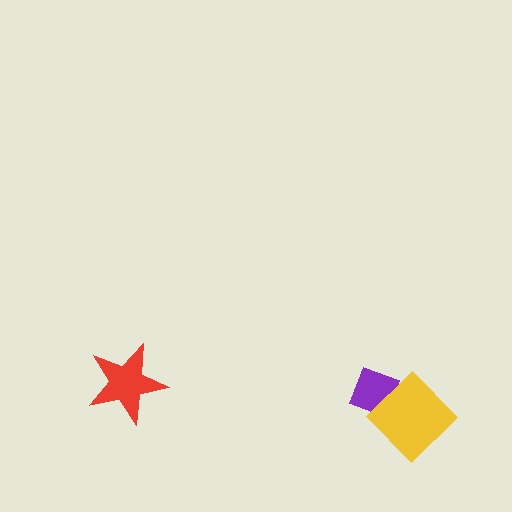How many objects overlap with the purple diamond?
1 object overlaps with the purple diamond.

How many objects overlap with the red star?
0 objects overlap with the red star.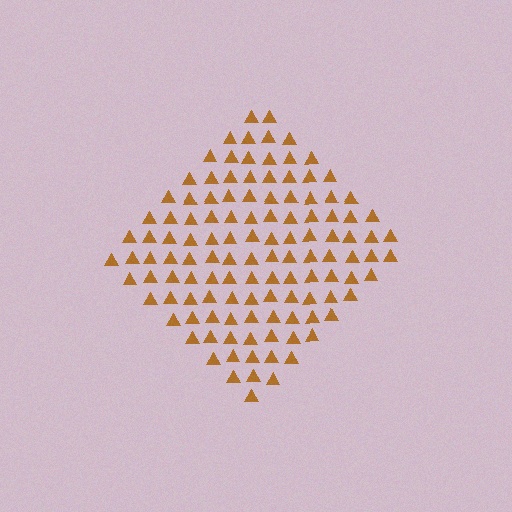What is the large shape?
The large shape is a diamond.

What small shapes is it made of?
It is made of small triangles.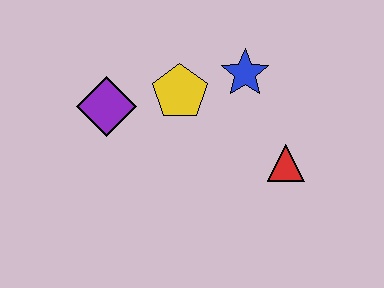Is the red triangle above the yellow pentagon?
No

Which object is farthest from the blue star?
The purple diamond is farthest from the blue star.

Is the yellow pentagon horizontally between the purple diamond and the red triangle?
Yes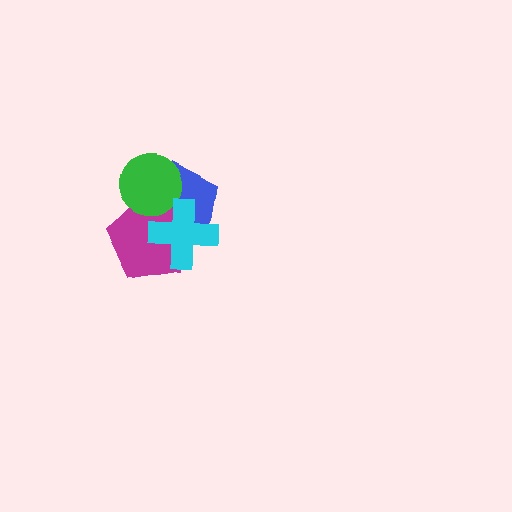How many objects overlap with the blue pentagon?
3 objects overlap with the blue pentagon.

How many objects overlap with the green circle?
3 objects overlap with the green circle.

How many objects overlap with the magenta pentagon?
3 objects overlap with the magenta pentagon.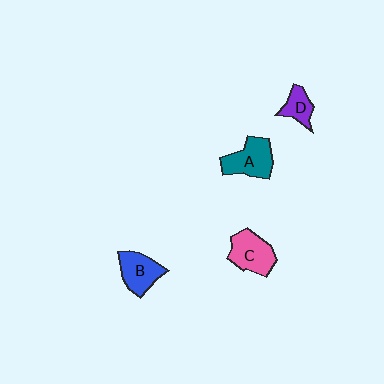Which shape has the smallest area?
Shape D (purple).